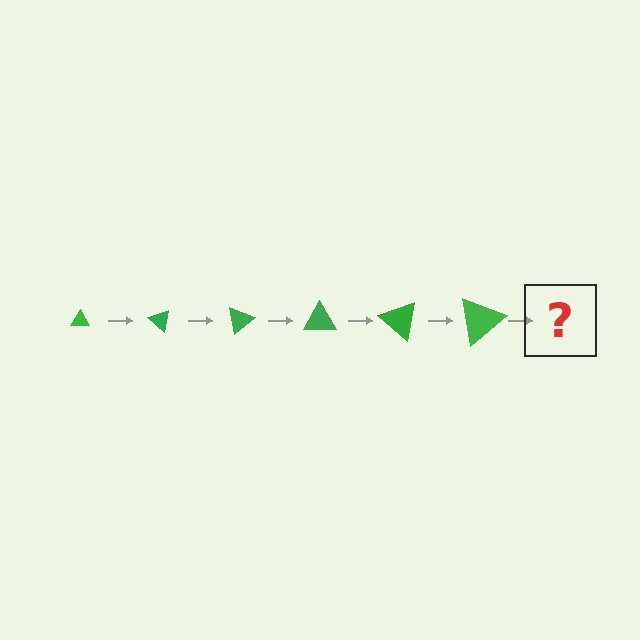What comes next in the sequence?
The next element should be a triangle, larger than the previous one and rotated 240 degrees from the start.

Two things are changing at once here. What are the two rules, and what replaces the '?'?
The two rules are that the triangle grows larger each step and it rotates 40 degrees each step. The '?' should be a triangle, larger than the previous one and rotated 240 degrees from the start.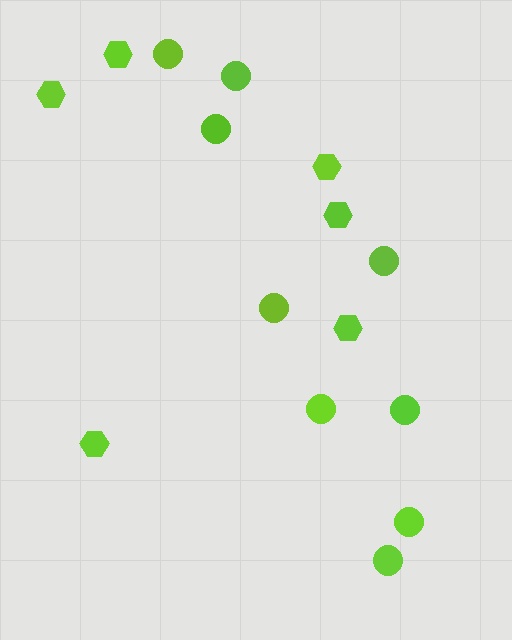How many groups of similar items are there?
There are 2 groups: one group of circles (9) and one group of hexagons (6).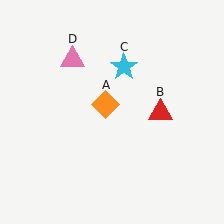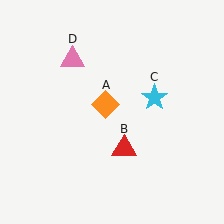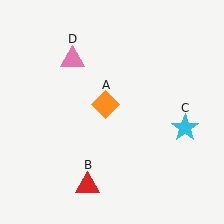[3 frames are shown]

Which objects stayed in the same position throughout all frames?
Orange diamond (object A) and pink triangle (object D) remained stationary.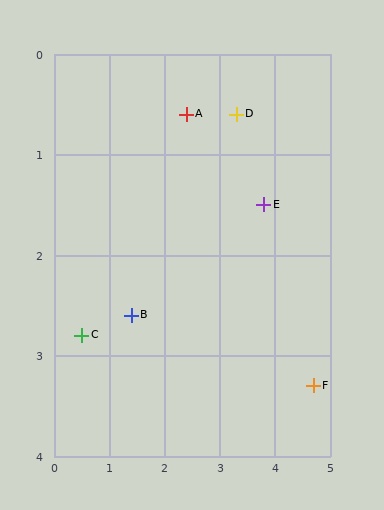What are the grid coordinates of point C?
Point C is at approximately (0.5, 2.8).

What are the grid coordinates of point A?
Point A is at approximately (2.4, 0.6).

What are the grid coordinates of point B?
Point B is at approximately (1.4, 2.6).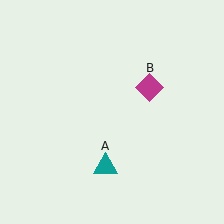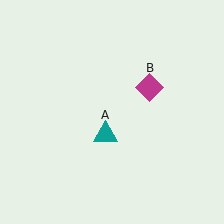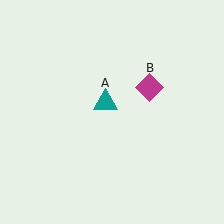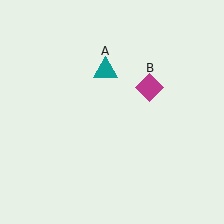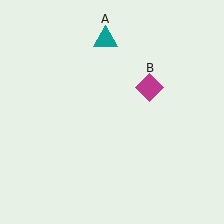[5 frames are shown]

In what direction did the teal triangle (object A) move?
The teal triangle (object A) moved up.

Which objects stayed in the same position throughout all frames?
Magenta diamond (object B) remained stationary.